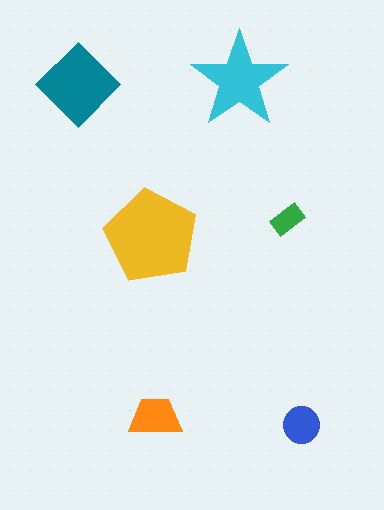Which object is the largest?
The yellow pentagon.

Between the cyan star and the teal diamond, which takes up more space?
The teal diamond.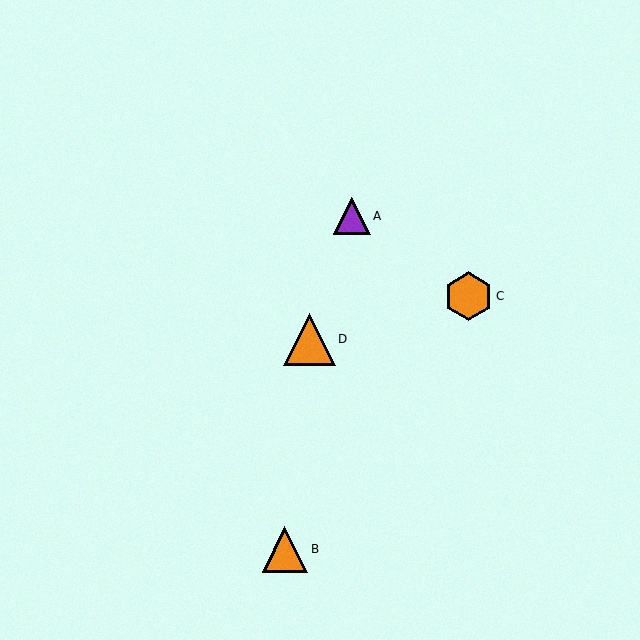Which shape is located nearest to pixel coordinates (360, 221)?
The purple triangle (labeled A) at (352, 216) is nearest to that location.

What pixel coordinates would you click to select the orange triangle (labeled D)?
Click at (309, 339) to select the orange triangle D.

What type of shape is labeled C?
Shape C is an orange hexagon.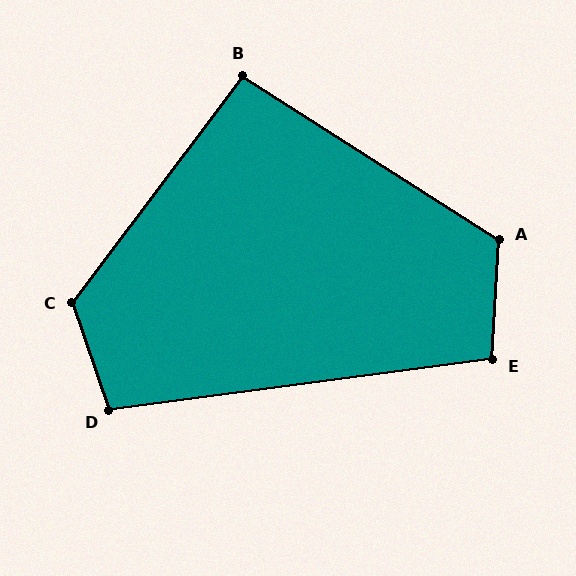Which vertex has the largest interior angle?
C, at approximately 124 degrees.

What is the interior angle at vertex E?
Approximately 101 degrees (obtuse).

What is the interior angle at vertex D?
Approximately 102 degrees (obtuse).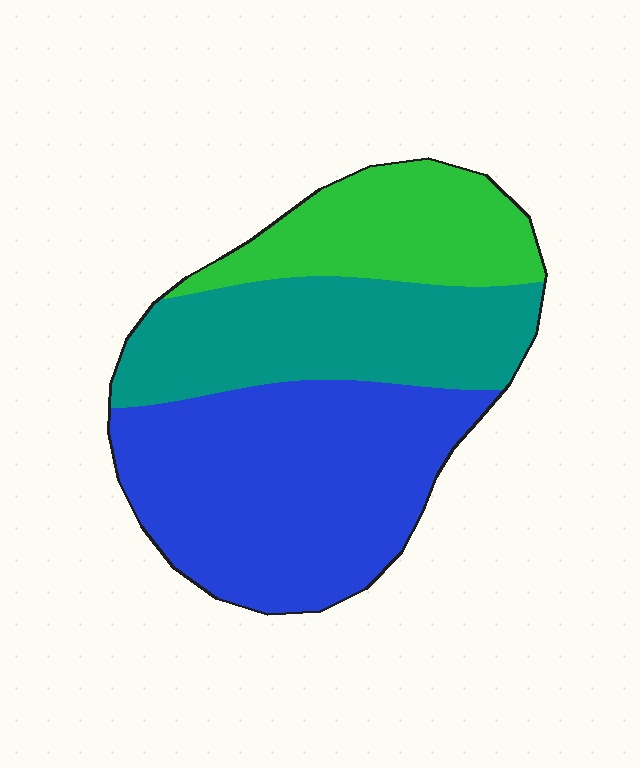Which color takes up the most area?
Blue, at roughly 45%.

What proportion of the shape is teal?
Teal covers around 30% of the shape.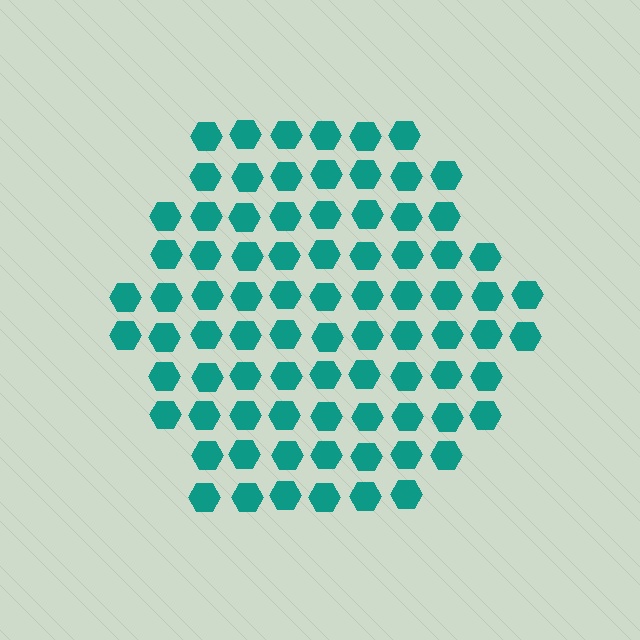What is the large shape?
The large shape is a hexagon.